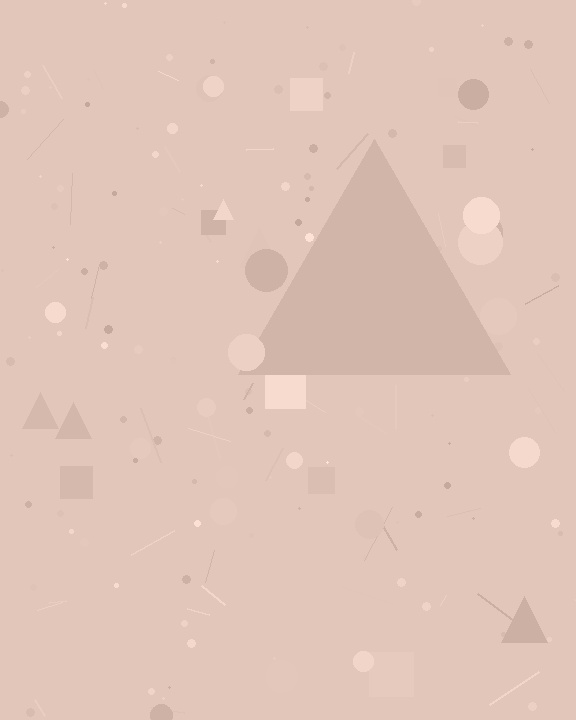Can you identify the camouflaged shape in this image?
The camouflaged shape is a triangle.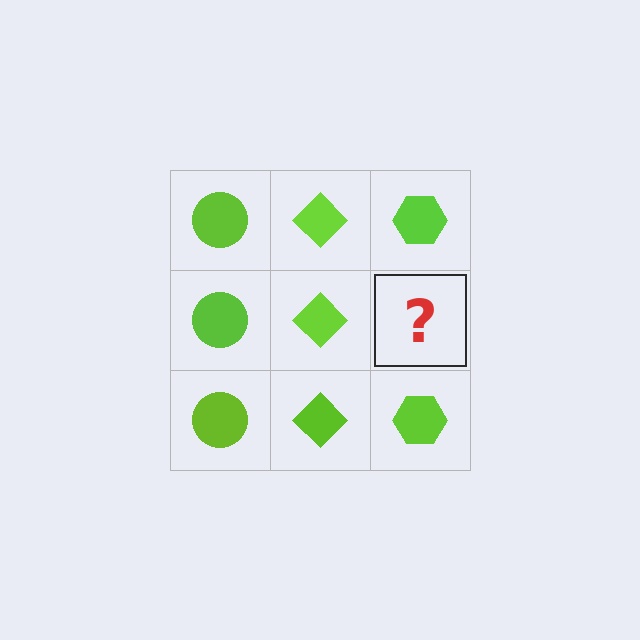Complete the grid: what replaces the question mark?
The question mark should be replaced with a lime hexagon.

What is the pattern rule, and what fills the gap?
The rule is that each column has a consistent shape. The gap should be filled with a lime hexagon.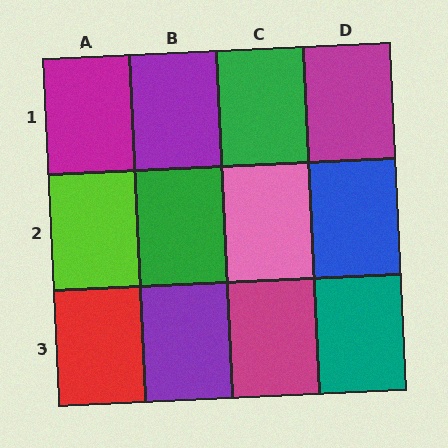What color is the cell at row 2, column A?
Lime.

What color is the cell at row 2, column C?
Pink.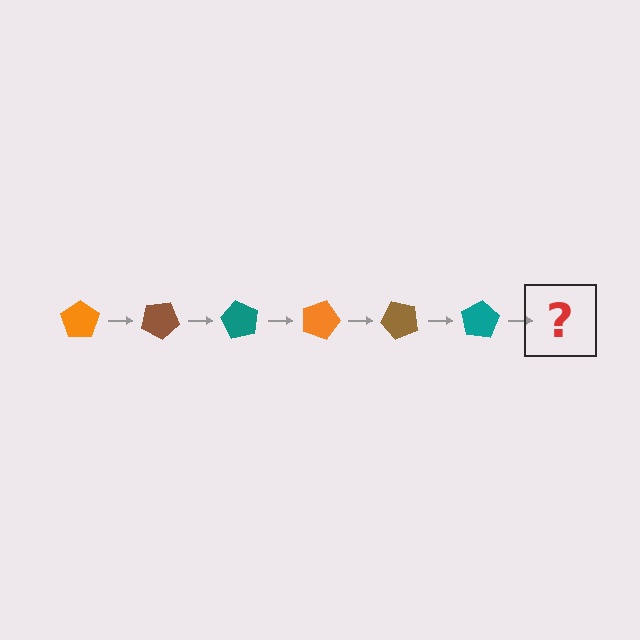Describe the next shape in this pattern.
It should be an orange pentagon, rotated 180 degrees from the start.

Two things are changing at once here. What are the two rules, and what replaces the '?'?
The two rules are that it rotates 30 degrees each step and the color cycles through orange, brown, and teal. The '?' should be an orange pentagon, rotated 180 degrees from the start.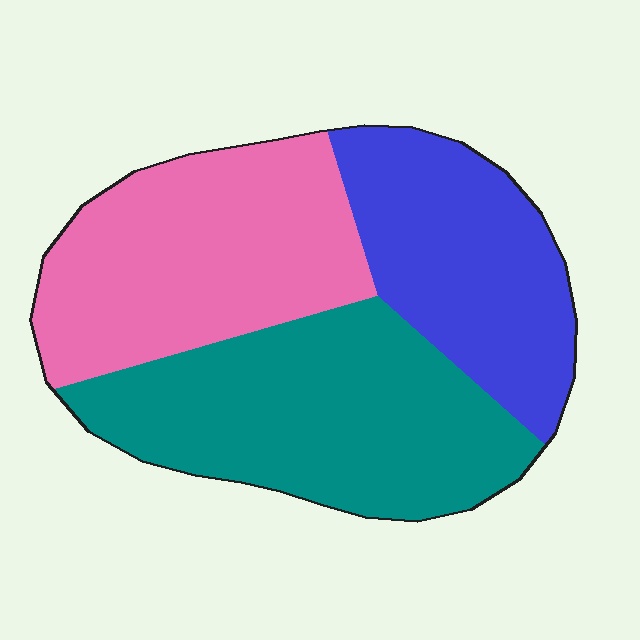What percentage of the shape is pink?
Pink takes up about one third (1/3) of the shape.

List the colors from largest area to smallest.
From largest to smallest: teal, pink, blue.